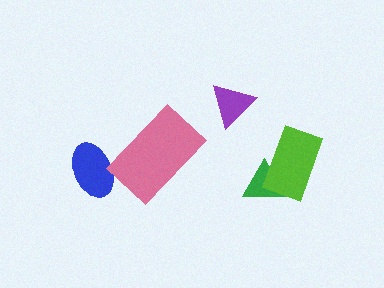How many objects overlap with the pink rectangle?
1 object overlaps with the pink rectangle.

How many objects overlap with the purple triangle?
0 objects overlap with the purple triangle.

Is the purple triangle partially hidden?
No, no other shape covers it.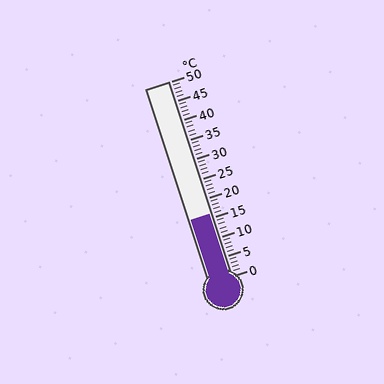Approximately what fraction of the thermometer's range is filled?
The thermometer is filled to approximately 30% of its range.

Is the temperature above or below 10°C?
The temperature is above 10°C.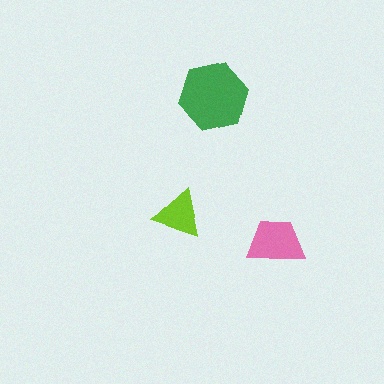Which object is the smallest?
The lime triangle.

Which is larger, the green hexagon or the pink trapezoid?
The green hexagon.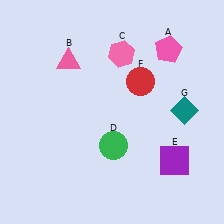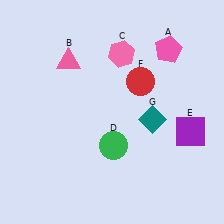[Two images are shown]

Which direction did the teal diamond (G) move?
The teal diamond (G) moved left.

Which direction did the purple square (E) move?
The purple square (E) moved up.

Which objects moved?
The objects that moved are: the purple square (E), the teal diamond (G).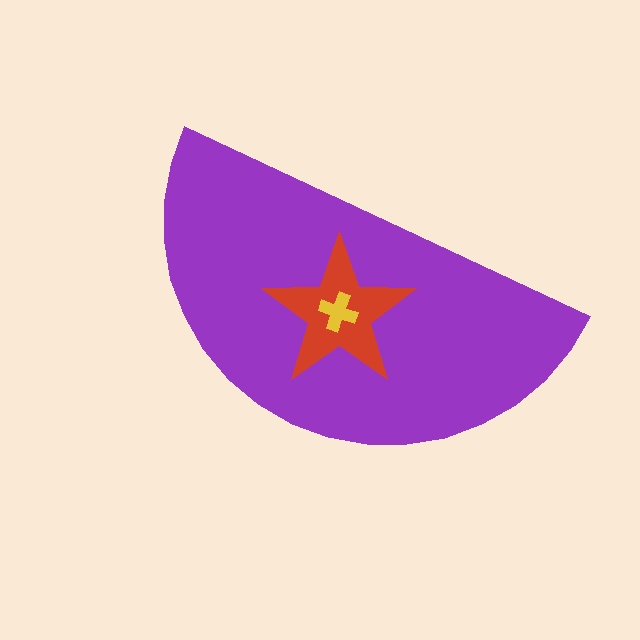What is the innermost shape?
The yellow cross.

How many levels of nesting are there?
3.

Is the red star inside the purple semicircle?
Yes.